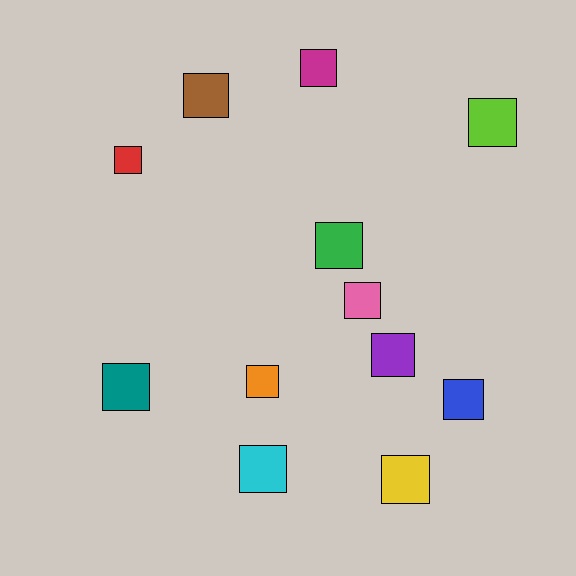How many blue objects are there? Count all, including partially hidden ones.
There is 1 blue object.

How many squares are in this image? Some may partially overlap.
There are 12 squares.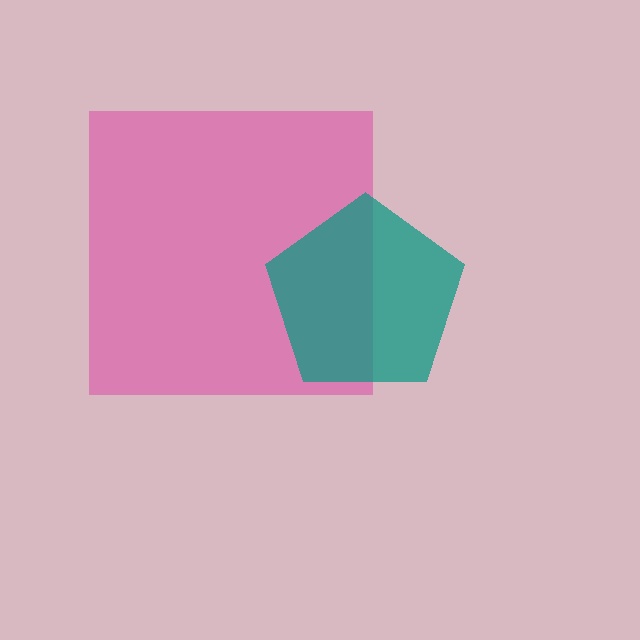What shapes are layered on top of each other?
The layered shapes are: a pink square, a teal pentagon.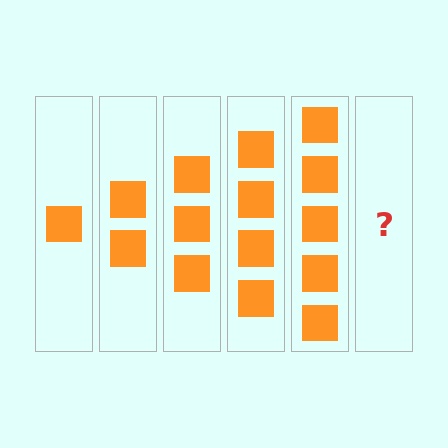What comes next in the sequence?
The next element should be 6 squares.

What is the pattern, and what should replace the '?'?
The pattern is that each step adds one more square. The '?' should be 6 squares.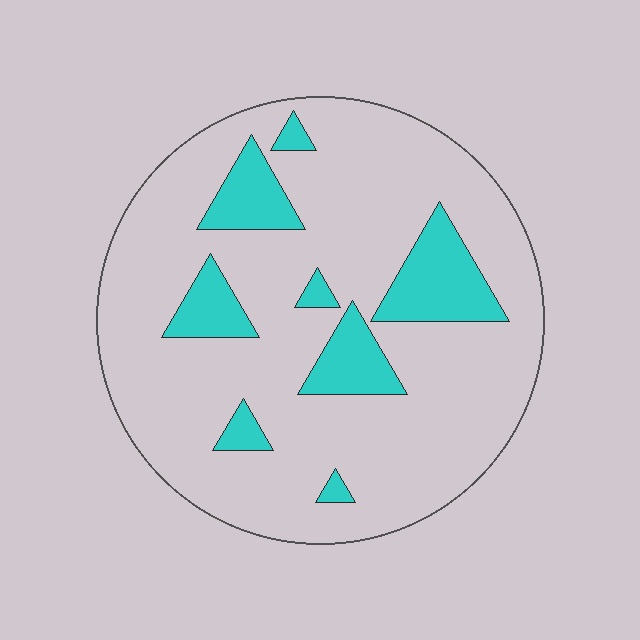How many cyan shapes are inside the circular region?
8.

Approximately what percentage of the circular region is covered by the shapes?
Approximately 20%.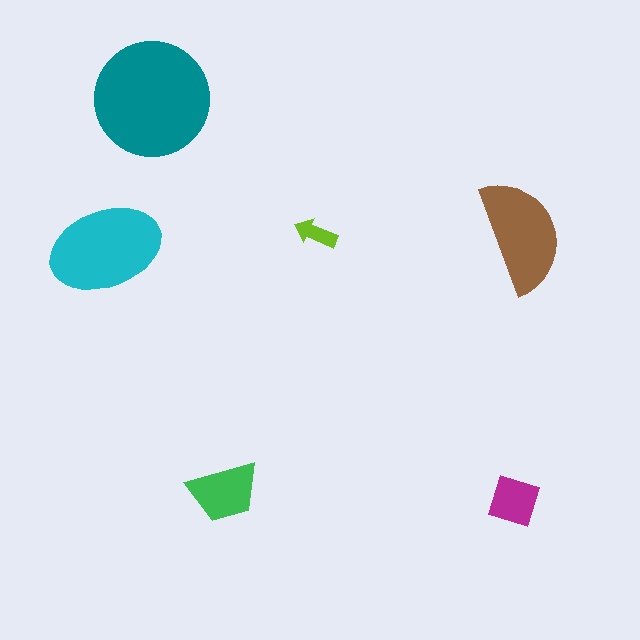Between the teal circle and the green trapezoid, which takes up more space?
The teal circle.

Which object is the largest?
The teal circle.